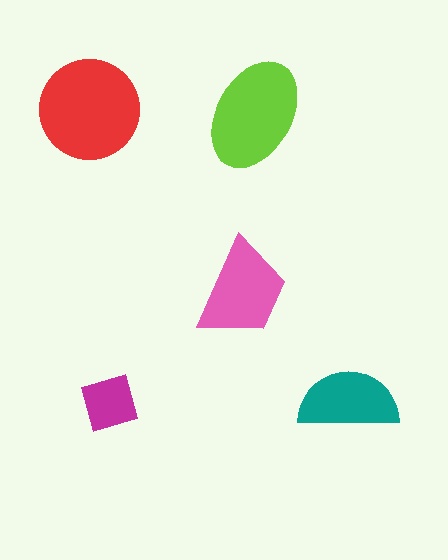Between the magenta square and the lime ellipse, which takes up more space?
The lime ellipse.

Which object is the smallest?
The magenta square.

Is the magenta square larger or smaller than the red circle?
Smaller.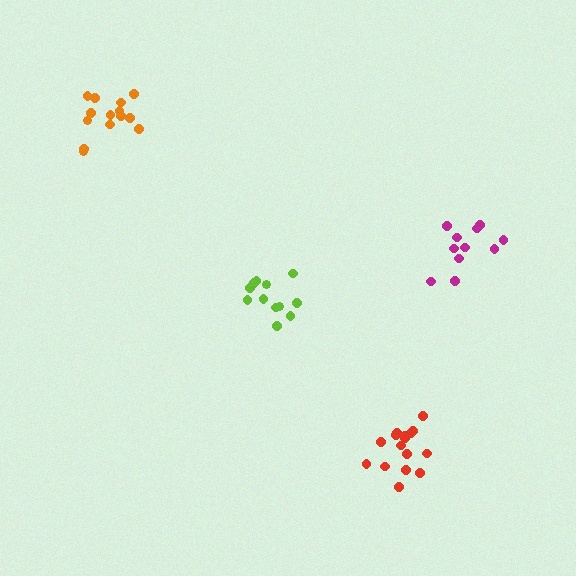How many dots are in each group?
Group 1: 16 dots, Group 2: 12 dots, Group 3: 11 dots, Group 4: 14 dots (53 total).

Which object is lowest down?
The red cluster is bottommost.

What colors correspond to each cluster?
The clusters are colored: red, lime, magenta, orange.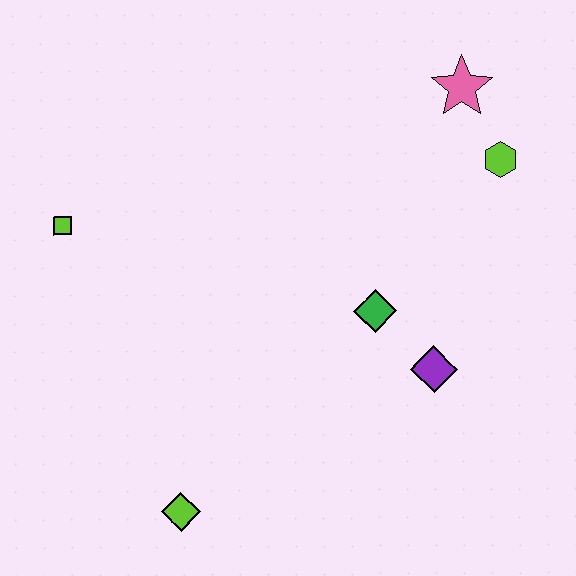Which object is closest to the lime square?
The lime diamond is closest to the lime square.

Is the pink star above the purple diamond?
Yes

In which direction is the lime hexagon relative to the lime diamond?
The lime hexagon is above the lime diamond.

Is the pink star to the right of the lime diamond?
Yes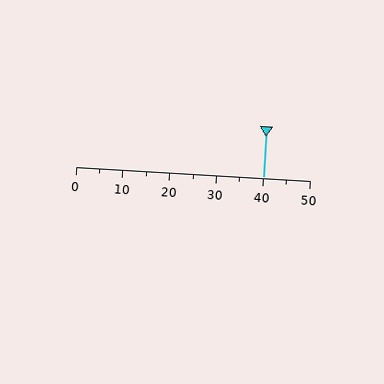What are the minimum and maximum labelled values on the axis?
The axis runs from 0 to 50.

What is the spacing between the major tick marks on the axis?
The major ticks are spaced 10 apart.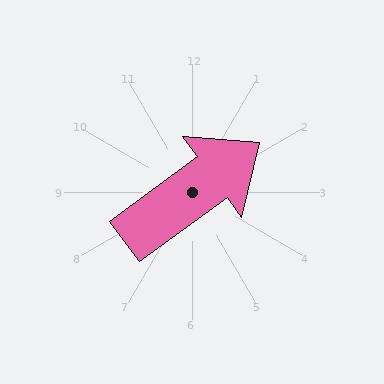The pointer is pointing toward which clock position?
Roughly 2 o'clock.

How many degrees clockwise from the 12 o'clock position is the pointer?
Approximately 54 degrees.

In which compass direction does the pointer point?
Northeast.